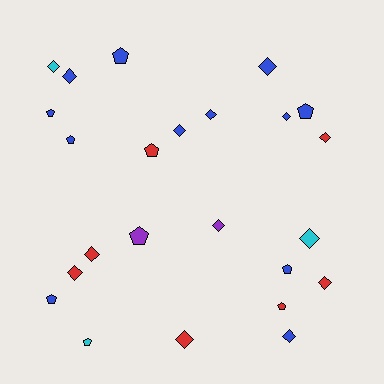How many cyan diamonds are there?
There are 2 cyan diamonds.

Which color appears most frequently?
Blue, with 12 objects.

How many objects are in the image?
There are 24 objects.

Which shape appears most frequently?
Diamond, with 14 objects.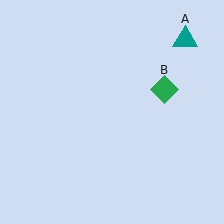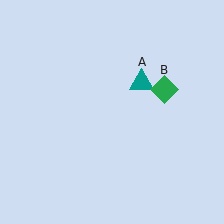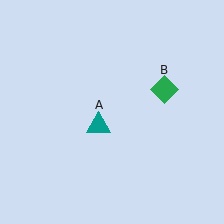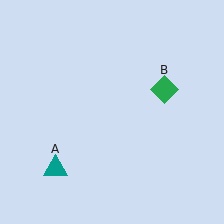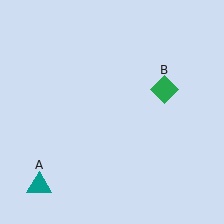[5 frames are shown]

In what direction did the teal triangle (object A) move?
The teal triangle (object A) moved down and to the left.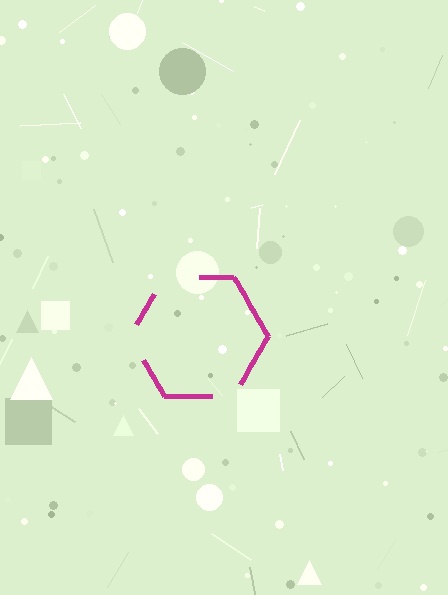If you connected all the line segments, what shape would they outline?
They would outline a hexagon.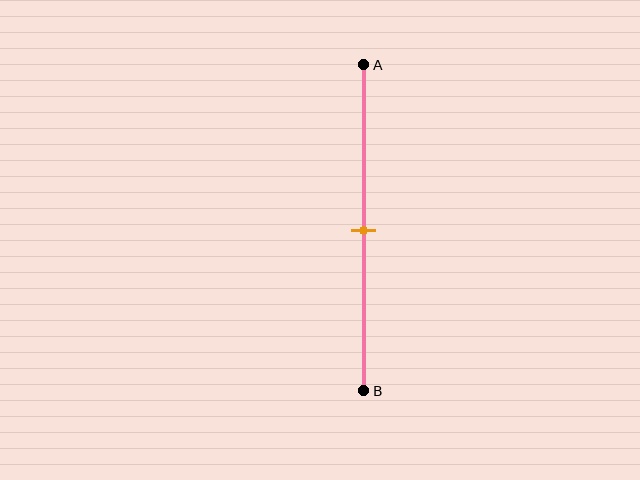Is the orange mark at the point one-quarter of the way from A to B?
No, the mark is at about 50% from A, not at the 25% one-quarter point.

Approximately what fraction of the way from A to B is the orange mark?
The orange mark is approximately 50% of the way from A to B.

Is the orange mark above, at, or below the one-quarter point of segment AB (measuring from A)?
The orange mark is below the one-quarter point of segment AB.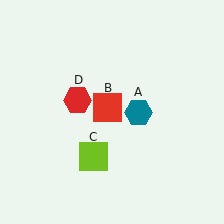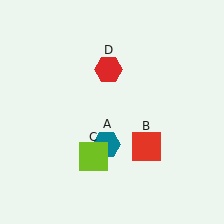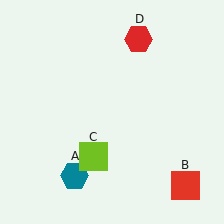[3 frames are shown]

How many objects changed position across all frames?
3 objects changed position: teal hexagon (object A), red square (object B), red hexagon (object D).